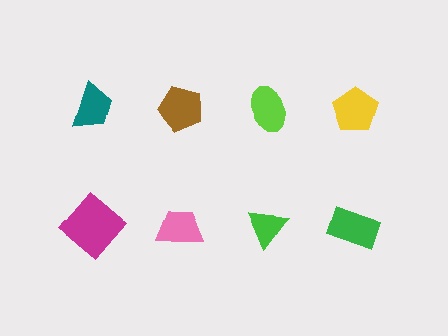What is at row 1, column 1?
A teal trapezoid.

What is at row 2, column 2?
A pink trapezoid.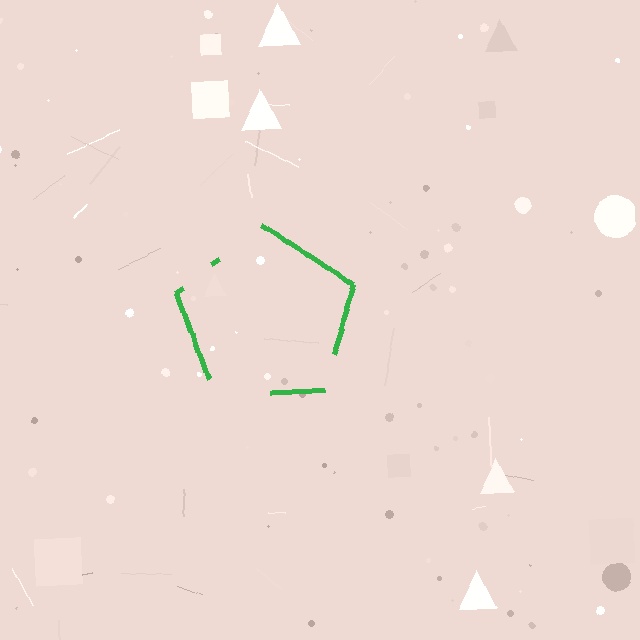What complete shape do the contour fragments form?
The contour fragments form a pentagon.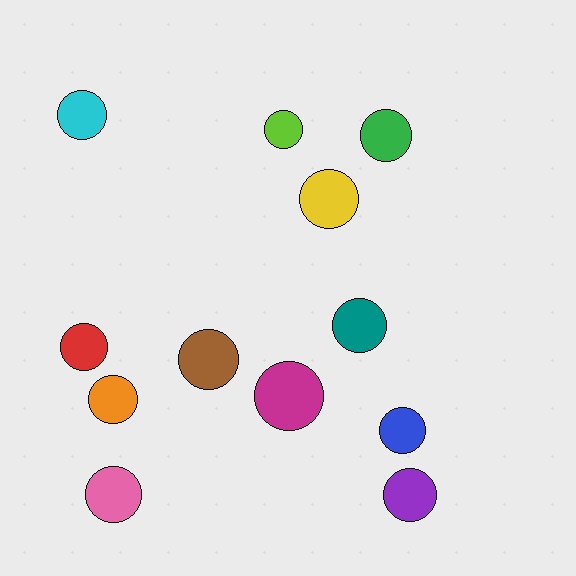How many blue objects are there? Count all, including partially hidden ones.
There is 1 blue object.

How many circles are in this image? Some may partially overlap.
There are 12 circles.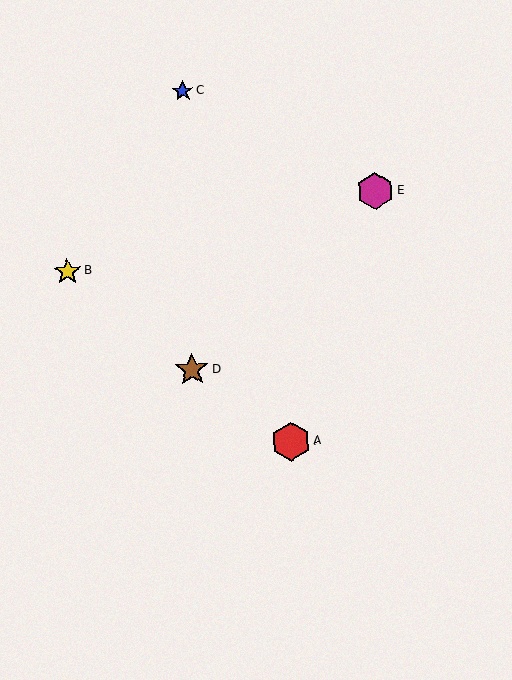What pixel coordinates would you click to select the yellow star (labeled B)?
Click at (68, 271) to select the yellow star B.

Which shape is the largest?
The red hexagon (labeled A) is the largest.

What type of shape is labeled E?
Shape E is a magenta hexagon.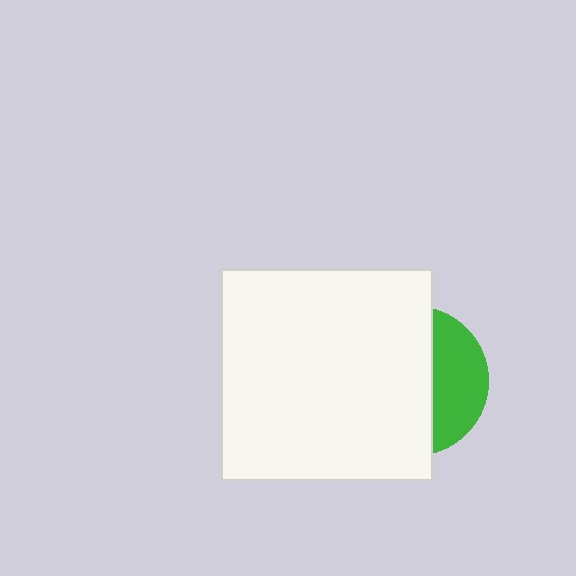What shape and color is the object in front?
The object in front is a white square.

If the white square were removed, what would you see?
You would see the complete green circle.